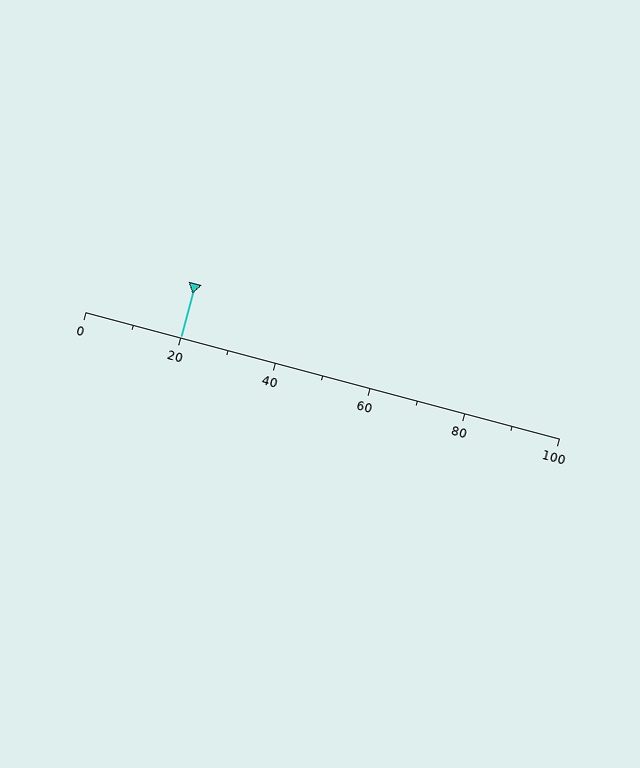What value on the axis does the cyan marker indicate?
The marker indicates approximately 20.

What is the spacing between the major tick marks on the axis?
The major ticks are spaced 20 apart.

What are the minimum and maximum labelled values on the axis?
The axis runs from 0 to 100.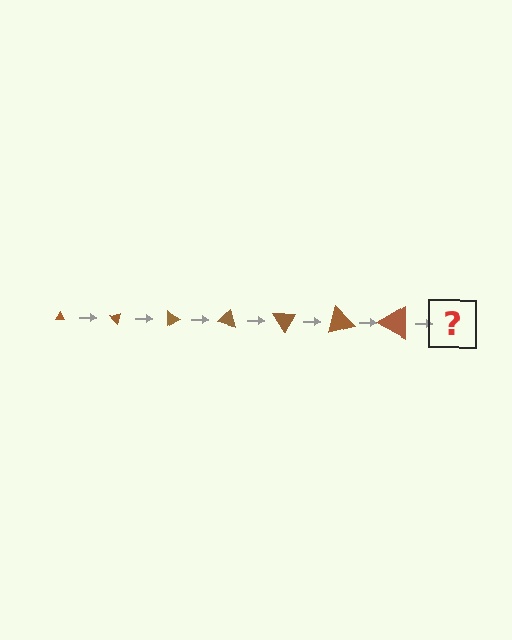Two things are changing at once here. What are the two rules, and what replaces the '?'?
The two rules are that the triangle grows larger each step and it rotates 45 degrees each step. The '?' should be a triangle, larger than the previous one and rotated 315 degrees from the start.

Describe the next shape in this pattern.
It should be a triangle, larger than the previous one and rotated 315 degrees from the start.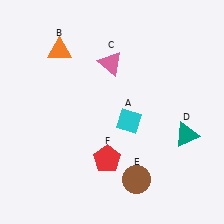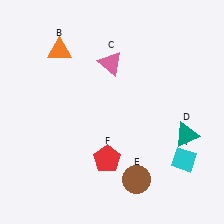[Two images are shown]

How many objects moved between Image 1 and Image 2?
1 object moved between the two images.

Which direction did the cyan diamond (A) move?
The cyan diamond (A) moved right.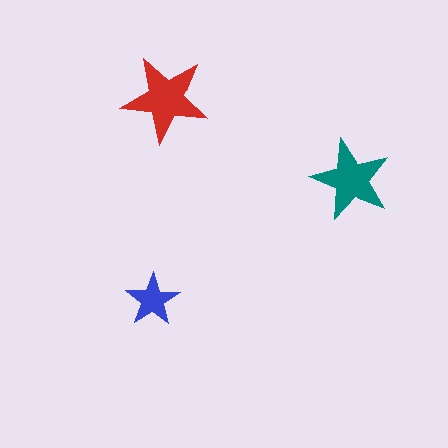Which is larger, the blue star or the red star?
The red one.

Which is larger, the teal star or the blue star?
The teal one.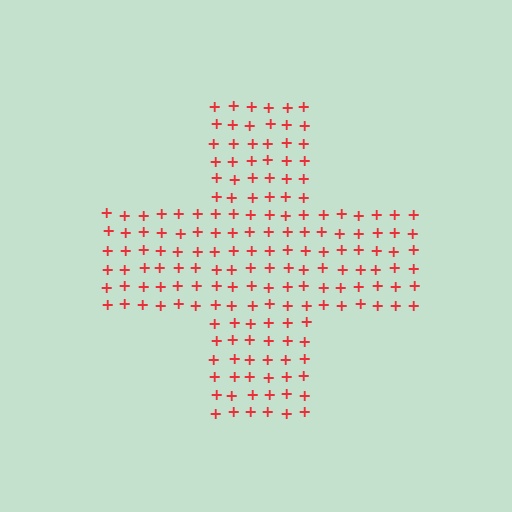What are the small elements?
The small elements are plus signs.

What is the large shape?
The large shape is a cross.